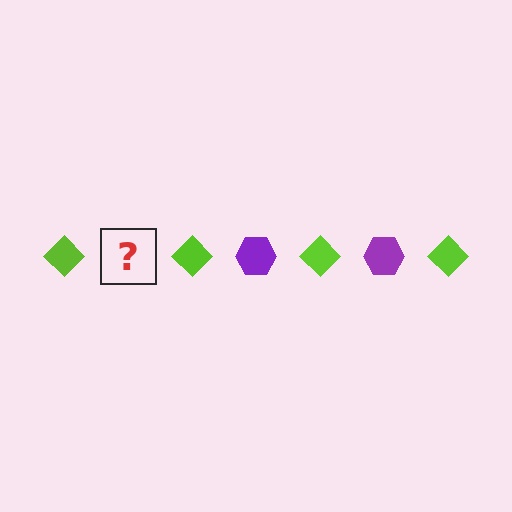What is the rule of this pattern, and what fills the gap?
The rule is that the pattern alternates between lime diamond and purple hexagon. The gap should be filled with a purple hexagon.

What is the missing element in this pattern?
The missing element is a purple hexagon.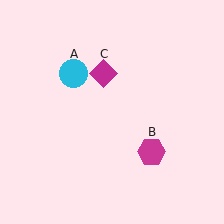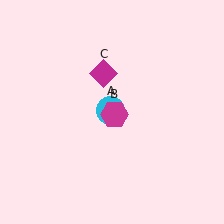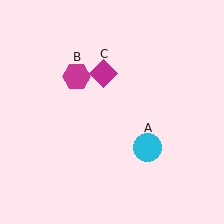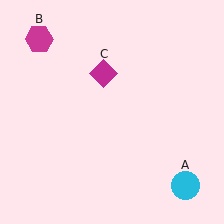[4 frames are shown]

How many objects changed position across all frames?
2 objects changed position: cyan circle (object A), magenta hexagon (object B).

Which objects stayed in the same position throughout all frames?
Magenta diamond (object C) remained stationary.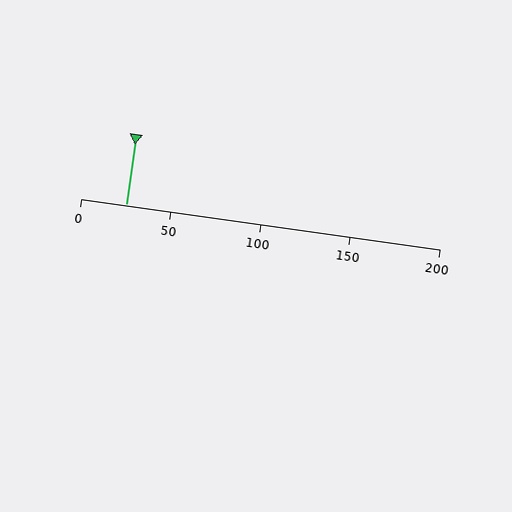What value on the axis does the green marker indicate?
The marker indicates approximately 25.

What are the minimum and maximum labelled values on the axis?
The axis runs from 0 to 200.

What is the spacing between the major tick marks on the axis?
The major ticks are spaced 50 apart.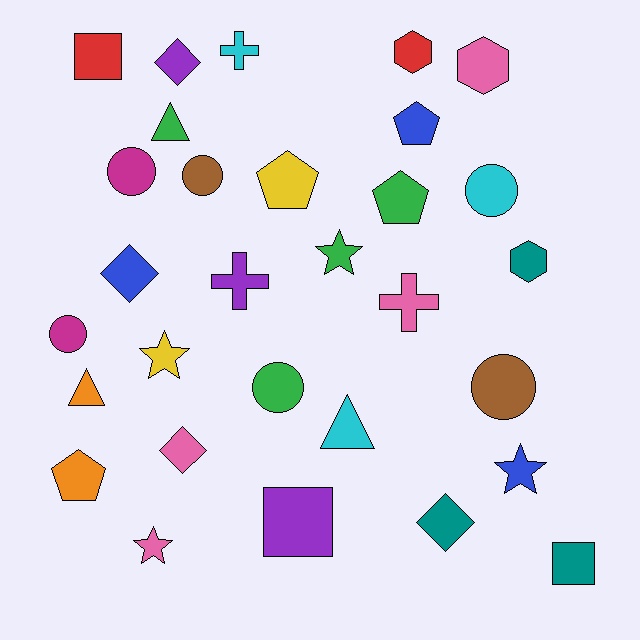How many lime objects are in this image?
There are no lime objects.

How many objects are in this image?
There are 30 objects.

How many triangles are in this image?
There are 3 triangles.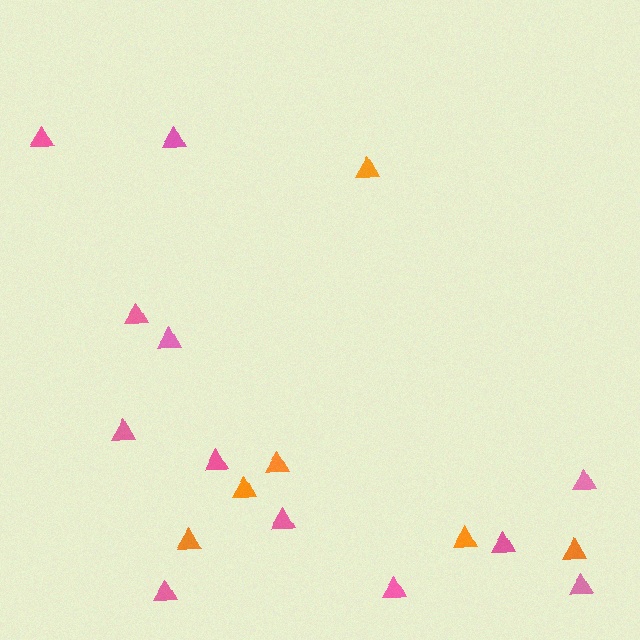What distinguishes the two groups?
There are 2 groups: one group of orange triangles (6) and one group of pink triangles (12).